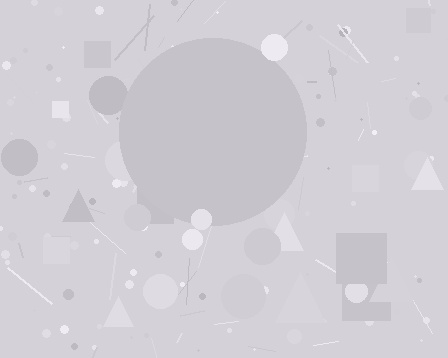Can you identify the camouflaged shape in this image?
The camouflaged shape is a circle.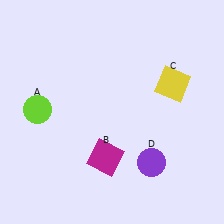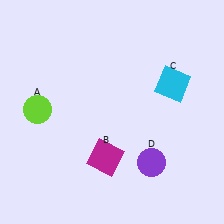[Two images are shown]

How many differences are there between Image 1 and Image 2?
There is 1 difference between the two images.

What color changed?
The square (C) changed from yellow in Image 1 to cyan in Image 2.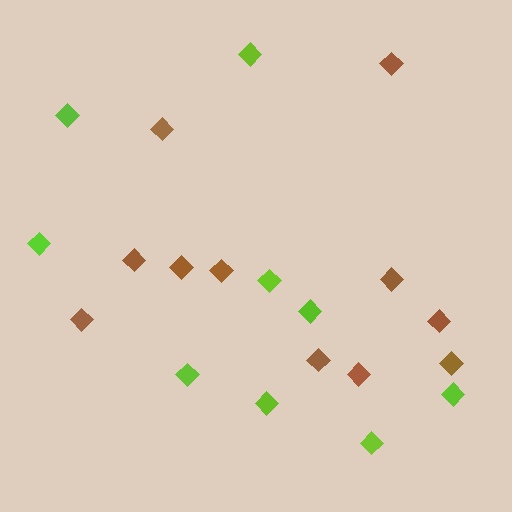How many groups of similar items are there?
There are 2 groups: one group of lime diamonds (9) and one group of brown diamonds (11).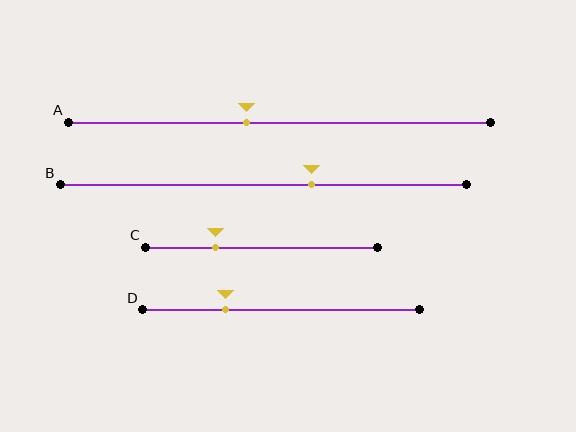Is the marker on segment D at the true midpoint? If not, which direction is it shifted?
No, the marker on segment D is shifted to the left by about 20% of the segment length.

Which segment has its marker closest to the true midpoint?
Segment A has its marker closest to the true midpoint.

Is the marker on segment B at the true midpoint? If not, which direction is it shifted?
No, the marker on segment B is shifted to the right by about 12% of the segment length.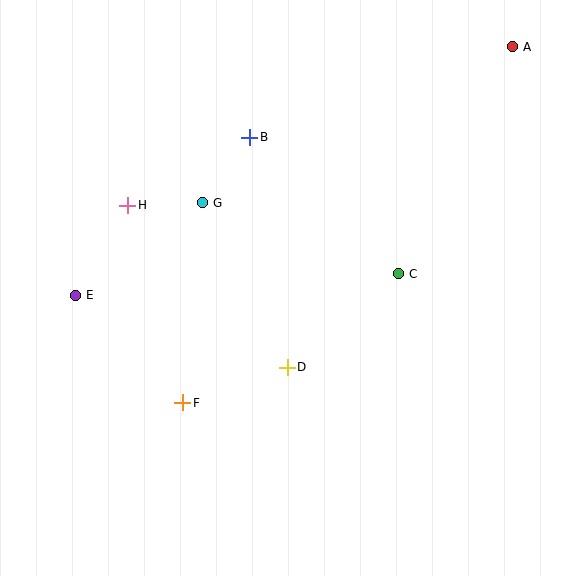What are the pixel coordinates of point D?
Point D is at (287, 367).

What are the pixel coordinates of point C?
Point C is at (399, 274).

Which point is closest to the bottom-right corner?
Point C is closest to the bottom-right corner.